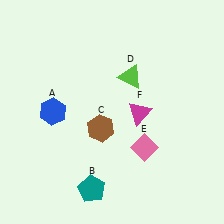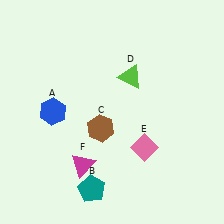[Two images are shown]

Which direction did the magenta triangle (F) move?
The magenta triangle (F) moved left.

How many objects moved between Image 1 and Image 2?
1 object moved between the two images.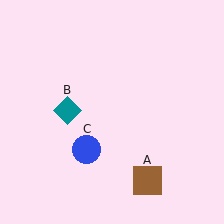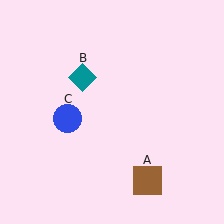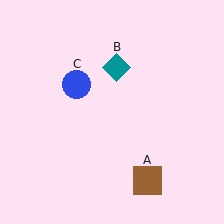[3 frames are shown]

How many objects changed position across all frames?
2 objects changed position: teal diamond (object B), blue circle (object C).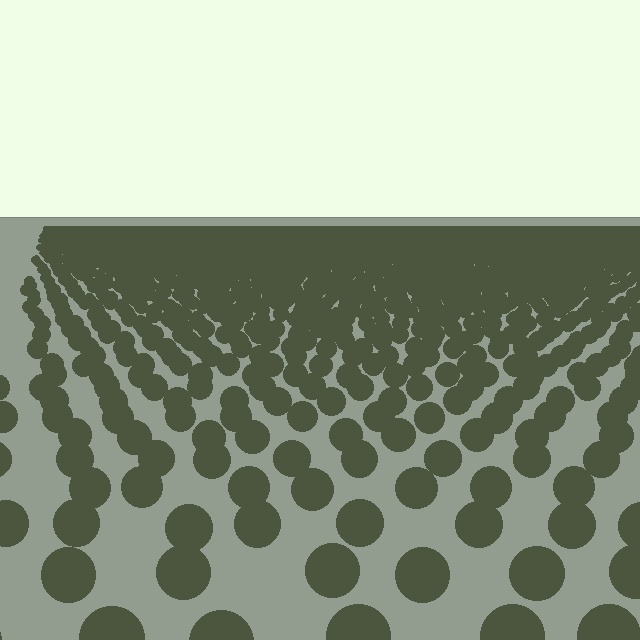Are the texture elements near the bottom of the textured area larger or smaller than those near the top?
Larger. Near the bottom, elements are closer to the viewer and appear at a bigger on-screen size.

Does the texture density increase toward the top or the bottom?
Density increases toward the top.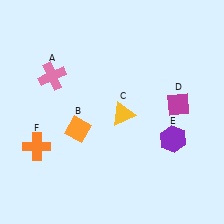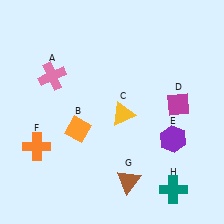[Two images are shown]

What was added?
A brown triangle (G), a teal cross (H) were added in Image 2.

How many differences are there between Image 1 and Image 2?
There are 2 differences between the two images.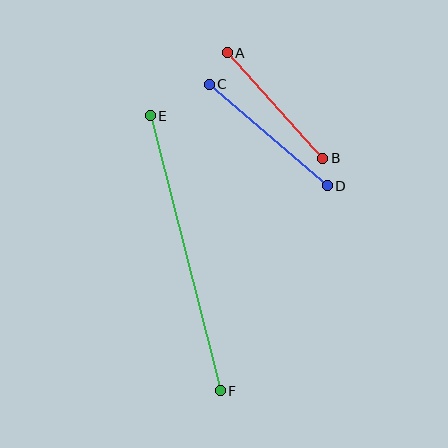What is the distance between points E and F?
The distance is approximately 284 pixels.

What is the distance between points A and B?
The distance is approximately 142 pixels.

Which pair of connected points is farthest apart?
Points E and F are farthest apart.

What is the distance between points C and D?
The distance is approximately 156 pixels.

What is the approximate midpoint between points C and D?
The midpoint is at approximately (268, 135) pixels.